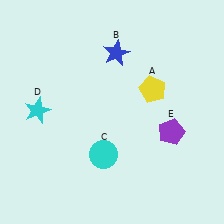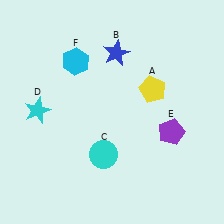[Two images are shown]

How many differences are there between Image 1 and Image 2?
There is 1 difference between the two images.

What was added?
A cyan hexagon (F) was added in Image 2.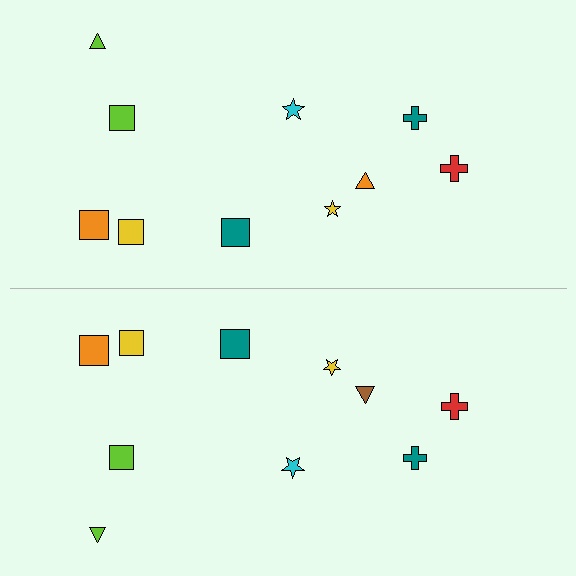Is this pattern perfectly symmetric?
No, the pattern is not perfectly symmetric. The brown triangle on the bottom side breaks the symmetry — its mirror counterpart is orange.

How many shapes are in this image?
There are 20 shapes in this image.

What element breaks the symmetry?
The brown triangle on the bottom side breaks the symmetry — its mirror counterpart is orange.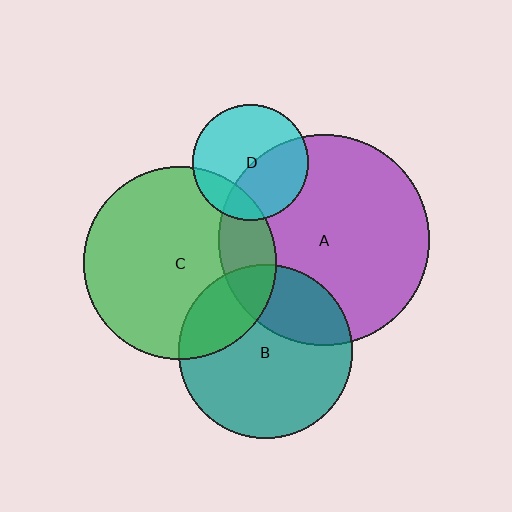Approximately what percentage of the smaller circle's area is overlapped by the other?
Approximately 45%.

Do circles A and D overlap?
Yes.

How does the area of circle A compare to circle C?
Approximately 1.2 times.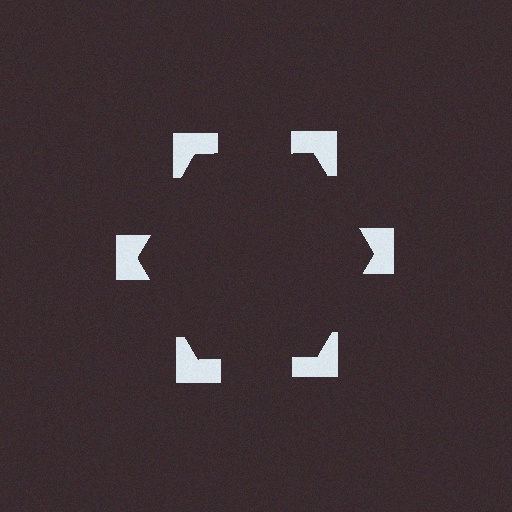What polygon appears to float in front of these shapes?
An illusory hexagon — its edges are inferred from the aligned wedge cuts in the notched squares, not physically drawn.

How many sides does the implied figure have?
6 sides.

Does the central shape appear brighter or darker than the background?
It typically appears slightly darker than the background, even though no actual brightness change is drawn.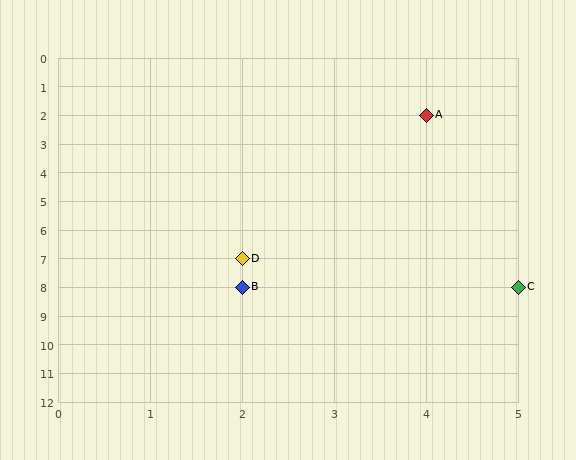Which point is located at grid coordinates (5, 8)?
Point C is at (5, 8).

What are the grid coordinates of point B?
Point B is at grid coordinates (2, 8).